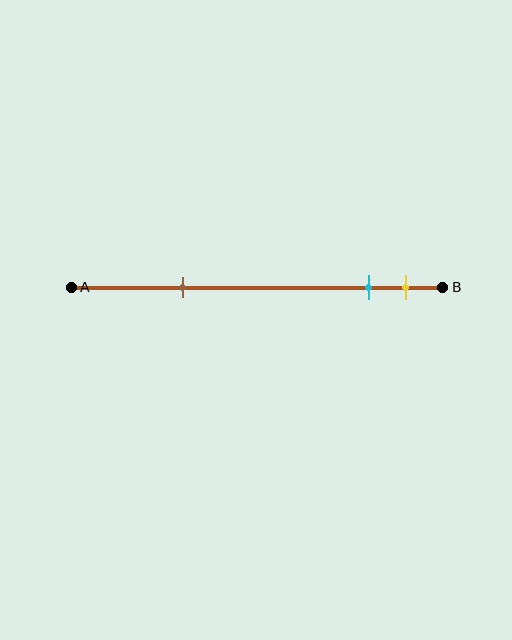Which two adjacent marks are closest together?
The cyan and yellow marks are the closest adjacent pair.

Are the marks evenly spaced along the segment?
No, the marks are not evenly spaced.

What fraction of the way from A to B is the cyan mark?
The cyan mark is approximately 80% (0.8) of the way from A to B.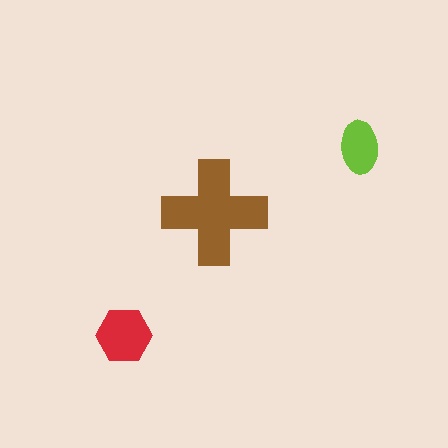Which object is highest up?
The lime ellipse is topmost.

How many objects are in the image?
There are 3 objects in the image.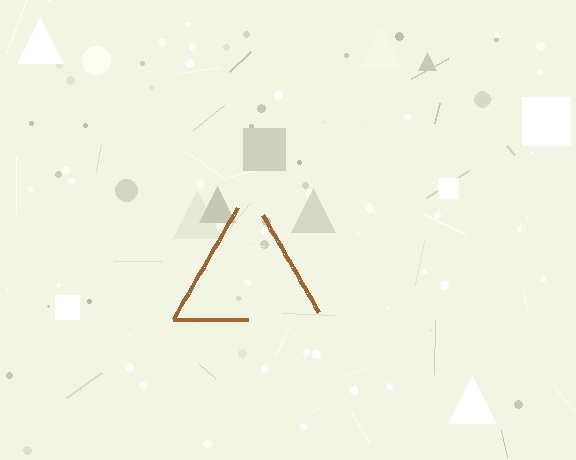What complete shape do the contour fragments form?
The contour fragments form a triangle.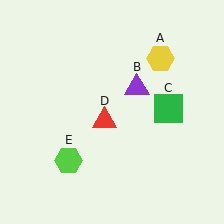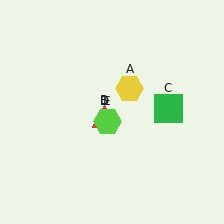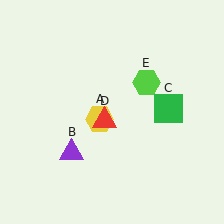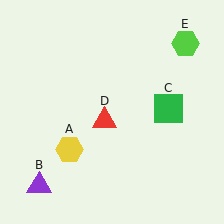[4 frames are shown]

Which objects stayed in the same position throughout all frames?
Green square (object C) and red triangle (object D) remained stationary.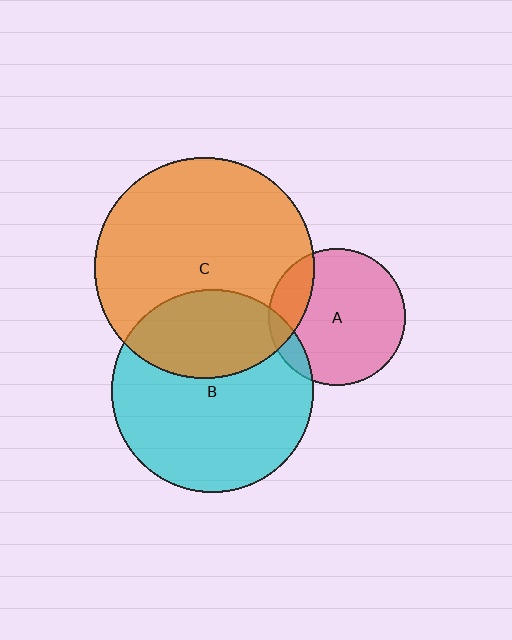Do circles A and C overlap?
Yes.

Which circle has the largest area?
Circle C (orange).